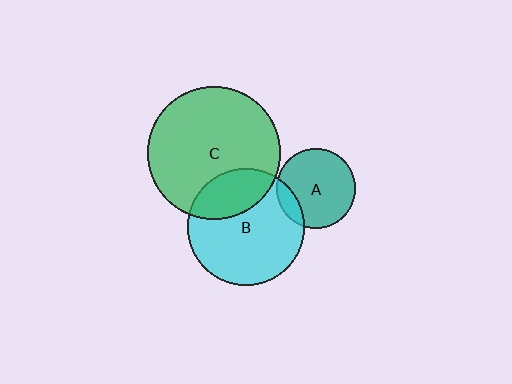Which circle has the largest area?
Circle C (green).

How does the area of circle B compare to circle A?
Approximately 2.2 times.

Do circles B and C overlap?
Yes.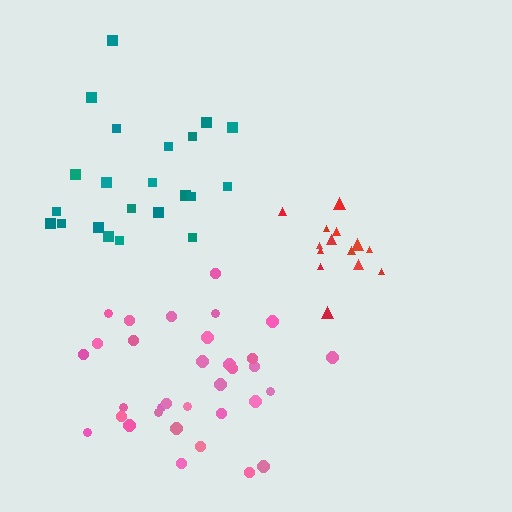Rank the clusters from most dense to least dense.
red, pink, teal.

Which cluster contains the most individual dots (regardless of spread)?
Pink (33).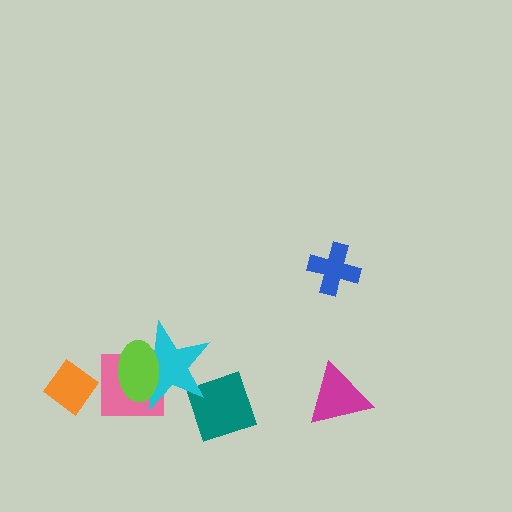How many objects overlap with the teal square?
1 object overlaps with the teal square.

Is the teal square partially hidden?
Yes, it is partially covered by another shape.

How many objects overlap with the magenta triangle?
0 objects overlap with the magenta triangle.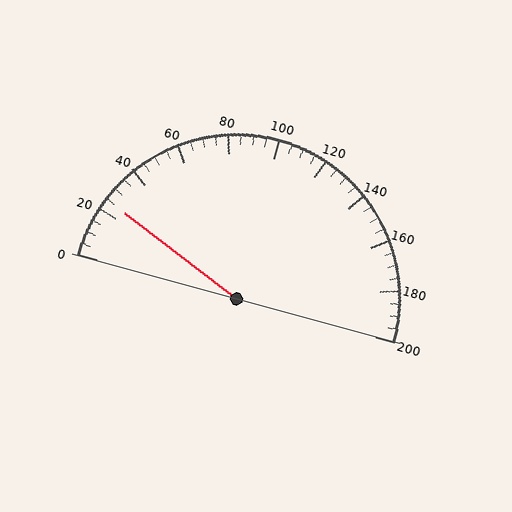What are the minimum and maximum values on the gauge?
The gauge ranges from 0 to 200.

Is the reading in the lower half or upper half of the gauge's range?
The reading is in the lower half of the range (0 to 200).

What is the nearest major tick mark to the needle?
The nearest major tick mark is 20.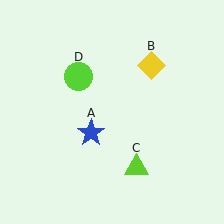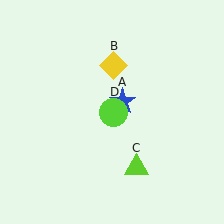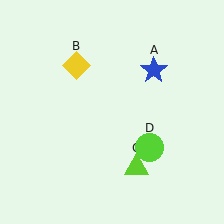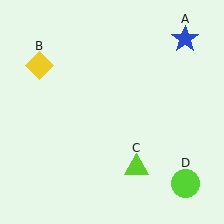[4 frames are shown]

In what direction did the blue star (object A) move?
The blue star (object A) moved up and to the right.